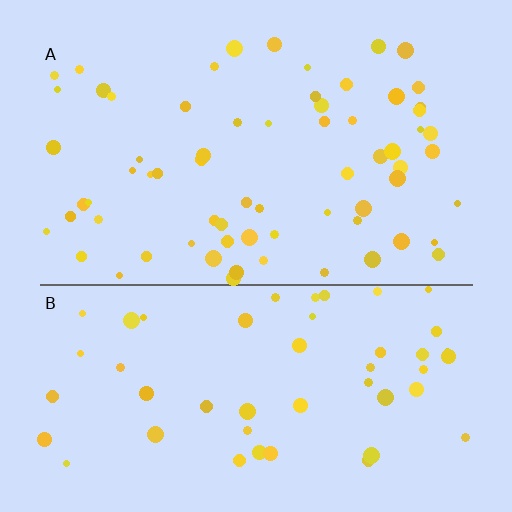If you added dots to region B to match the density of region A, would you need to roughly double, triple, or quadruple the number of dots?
Approximately double.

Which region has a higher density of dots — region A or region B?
A (the top).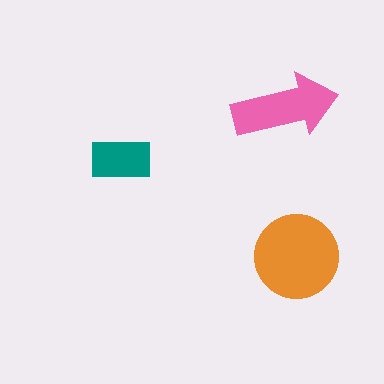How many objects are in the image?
There are 3 objects in the image.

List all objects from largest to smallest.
The orange circle, the pink arrow, the teal rectangle.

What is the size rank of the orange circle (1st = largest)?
1st.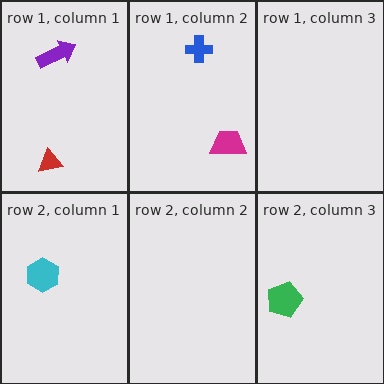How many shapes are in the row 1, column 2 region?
2.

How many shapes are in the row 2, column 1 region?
1.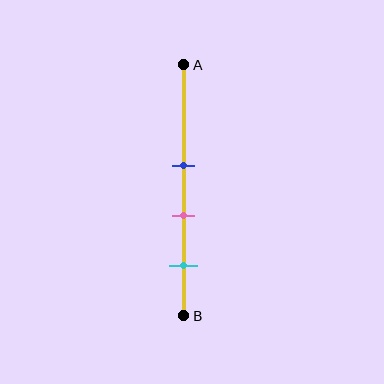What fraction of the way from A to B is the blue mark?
The blue mark is approximately 40% (0.4) of the way from A to B.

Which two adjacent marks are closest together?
The blue and pink marks are the closest adjacent pair.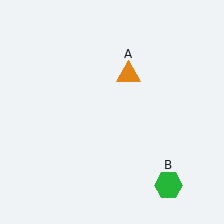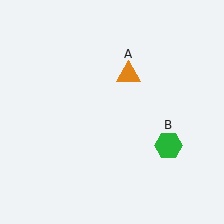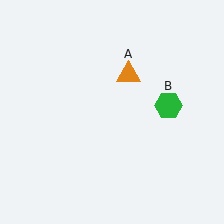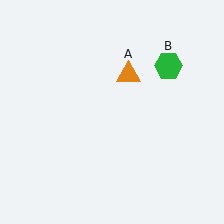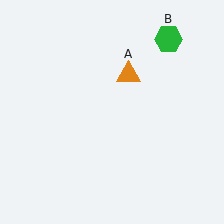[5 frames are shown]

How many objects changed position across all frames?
1 object changed position: green hexagon (object B).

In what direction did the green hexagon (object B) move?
The green hexagon (object B) moved up.